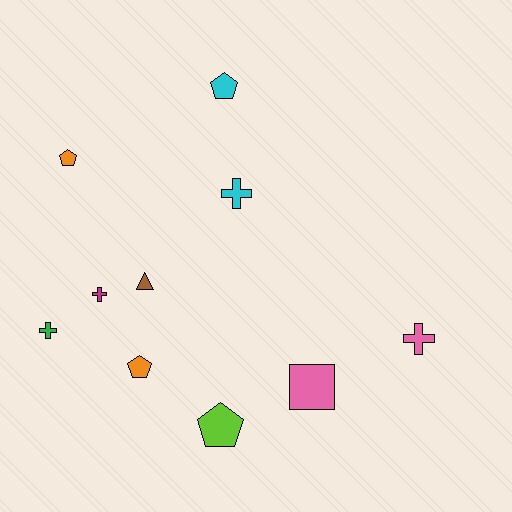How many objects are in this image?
There are 10 objects.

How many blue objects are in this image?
There are no blue objects.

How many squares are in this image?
There is 1 square.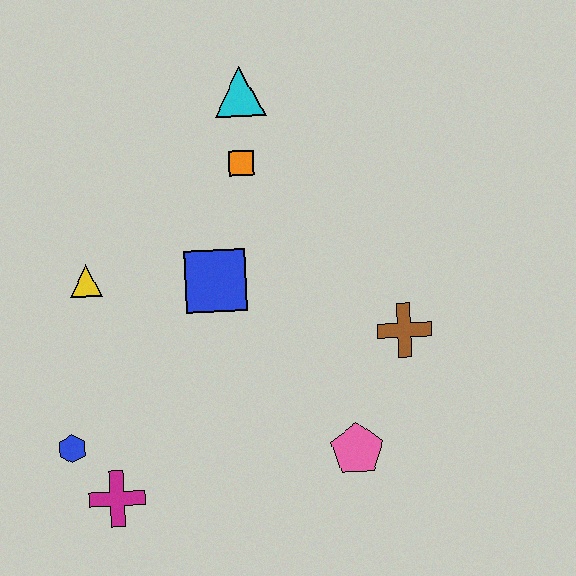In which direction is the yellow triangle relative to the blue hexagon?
The yellow triangle is above the blue hexagon.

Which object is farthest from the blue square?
The magenta cross is farthest from the blue square.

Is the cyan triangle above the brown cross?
Yes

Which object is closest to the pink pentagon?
The brown cross is closest to the pink pentagon.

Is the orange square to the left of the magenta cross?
No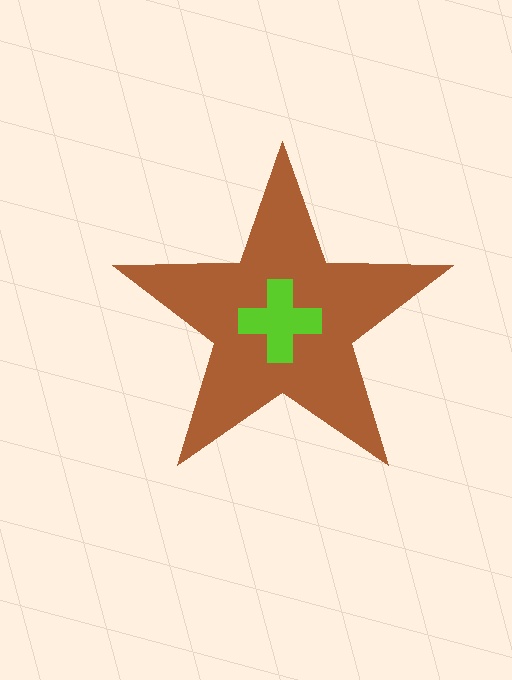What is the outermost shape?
The brown star.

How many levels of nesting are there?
2.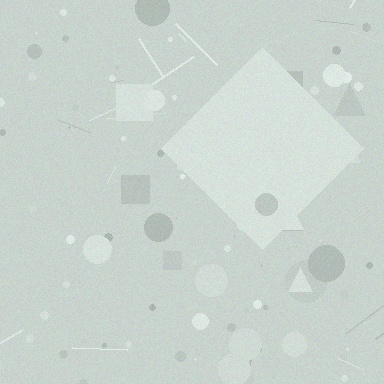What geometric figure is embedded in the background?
A diamond is embedded in the background.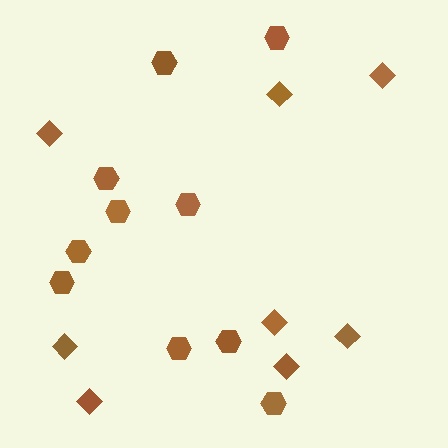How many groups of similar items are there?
There are 2 groups: one group of hexagons (10) and one group of diamonds (8).